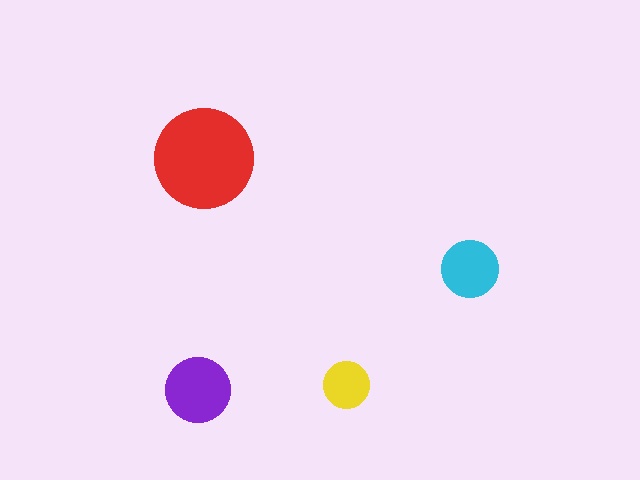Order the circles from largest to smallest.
the red one, the purple one, the cyan one, the yellow one.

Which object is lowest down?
The purple circle is bottommost.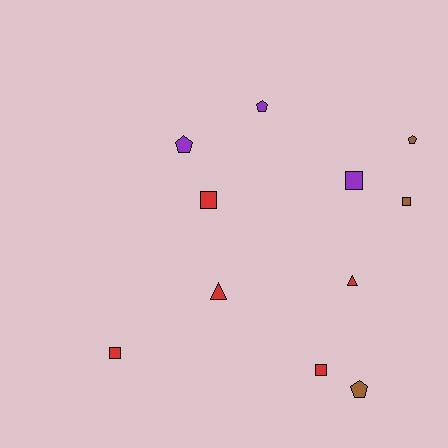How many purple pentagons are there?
There are 2 purple pentagons.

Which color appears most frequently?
Red, with 5 objects.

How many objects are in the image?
There are 11 objects.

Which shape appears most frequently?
Square, with 5 objects.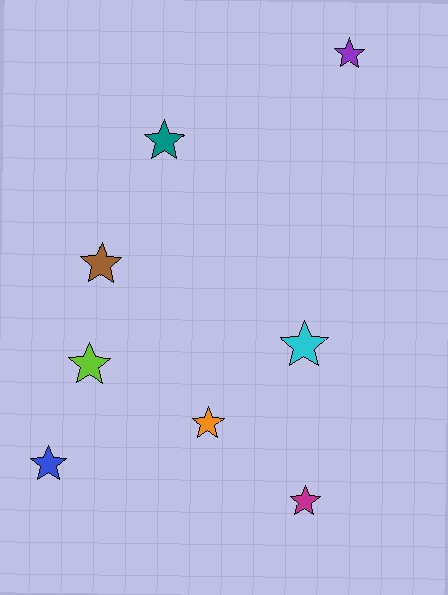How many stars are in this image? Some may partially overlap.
There are 8 stars.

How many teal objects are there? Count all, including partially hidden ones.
There is 1 teal object.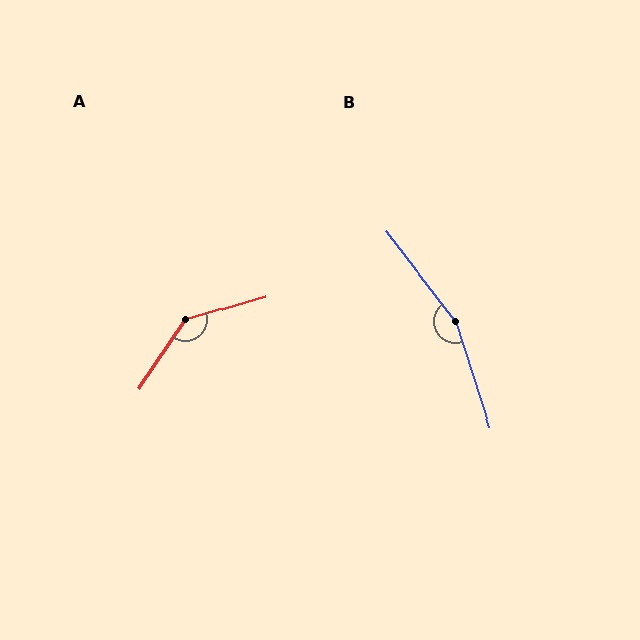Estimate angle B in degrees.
Approximately 160 degrees.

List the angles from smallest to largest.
A (140°), B (160°).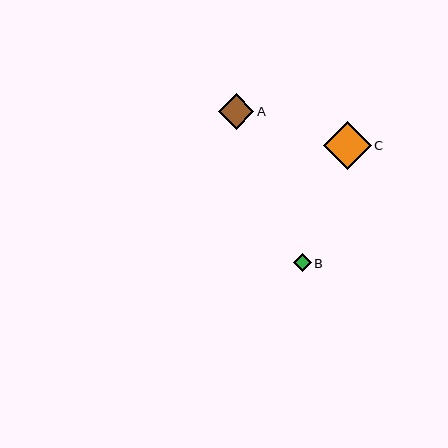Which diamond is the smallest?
Diamond B is the smallest with a size of approximately 17 pixels.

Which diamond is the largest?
Diamond C is the largest with a size of approximately 48 pixels.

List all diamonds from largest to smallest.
From largest to smallest: C, A, B.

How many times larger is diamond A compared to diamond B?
Diamond A is approximately 2.0 times the size of diamond B.